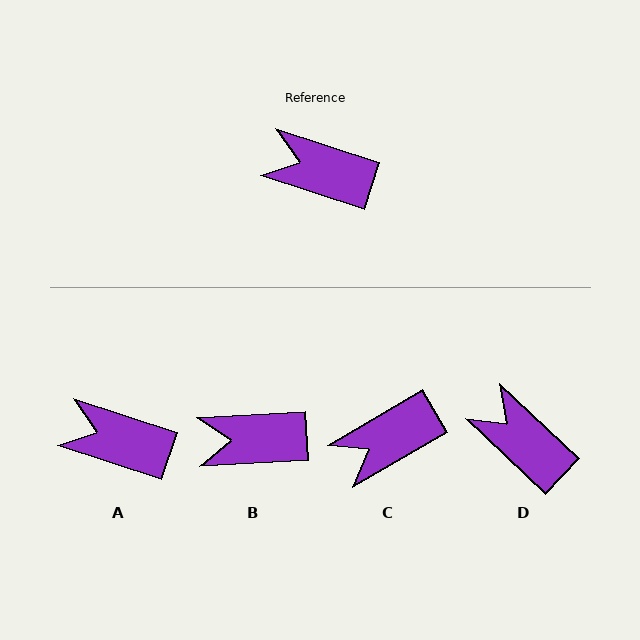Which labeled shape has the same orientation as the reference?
A.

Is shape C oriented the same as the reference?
No, it is off by about 49 degrees.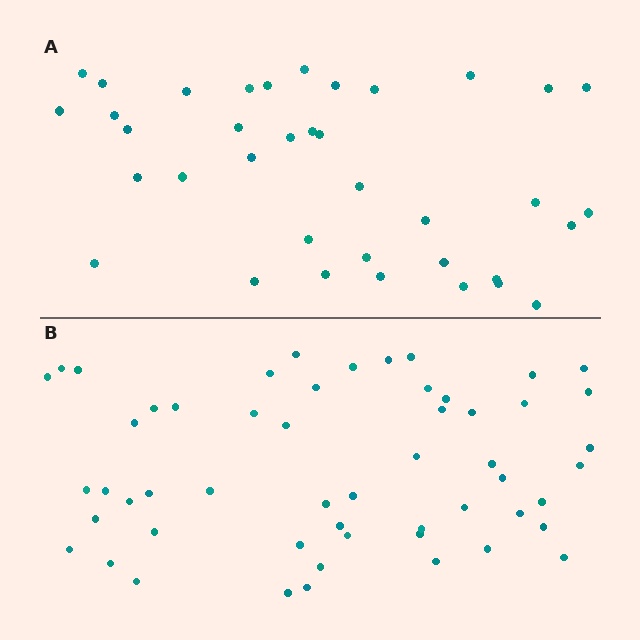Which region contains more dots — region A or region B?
Region B (the bottom region) has more dots.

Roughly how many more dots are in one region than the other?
Region B has approximately 15 more dots than region A.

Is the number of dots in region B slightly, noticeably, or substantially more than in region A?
Region B has substantially more. The ratio is roughly 1.5 to 1.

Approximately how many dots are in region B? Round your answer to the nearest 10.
About 50 dots. (The exact count is 54, which rounds to 50.)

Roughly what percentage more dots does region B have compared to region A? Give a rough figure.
About 45% more.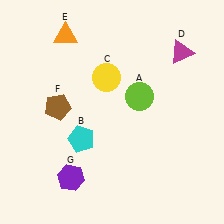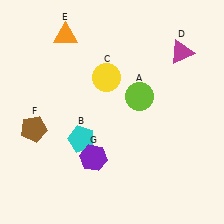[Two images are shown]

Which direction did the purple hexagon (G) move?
The purple hexagon (G) moved right.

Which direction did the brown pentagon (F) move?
The brown pentagon (F) moved left.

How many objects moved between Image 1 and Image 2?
2 objects moved between the two images.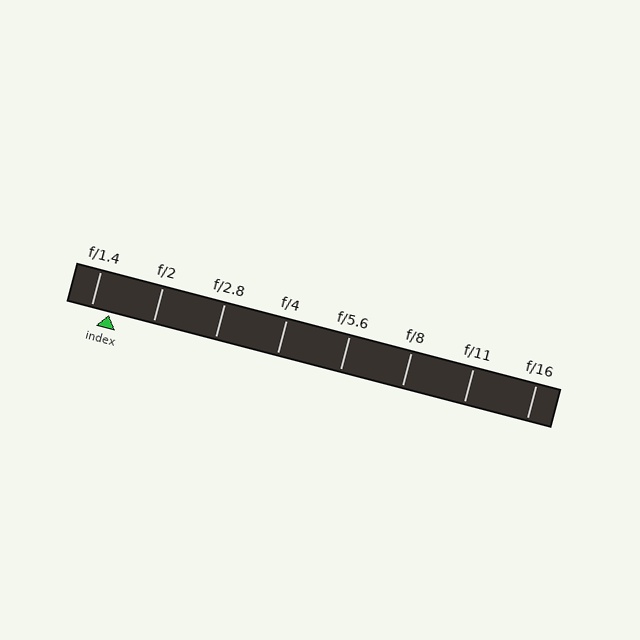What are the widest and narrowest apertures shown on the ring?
The widest aperture shown is f/1.4 and the narrowest is f/16.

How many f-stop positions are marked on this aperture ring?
There are 8 f-stop positions marked.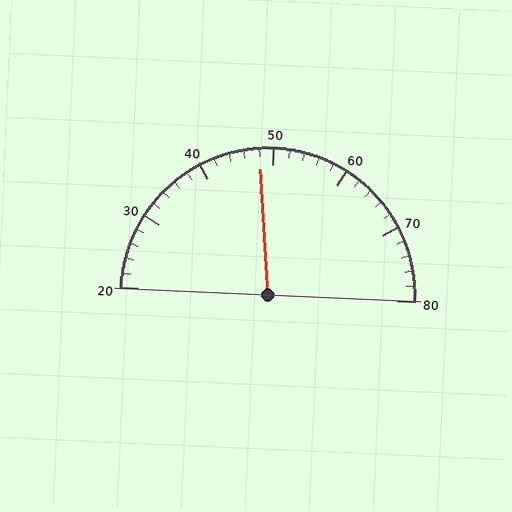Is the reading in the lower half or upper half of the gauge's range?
The reading is in the lower half of the range (20 to 80).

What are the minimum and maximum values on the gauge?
The gauge ranges from 20 to 80.